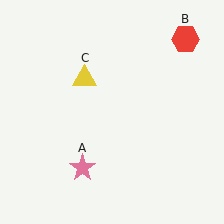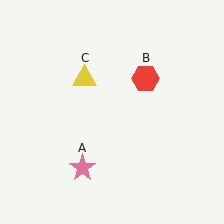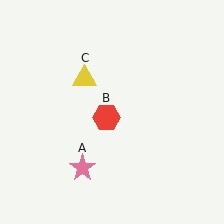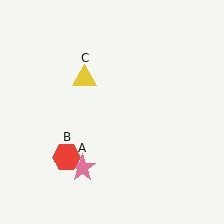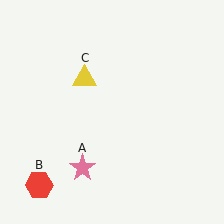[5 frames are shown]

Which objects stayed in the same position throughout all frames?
Pink star (object A) and yellow triangle (object C) remained stationary.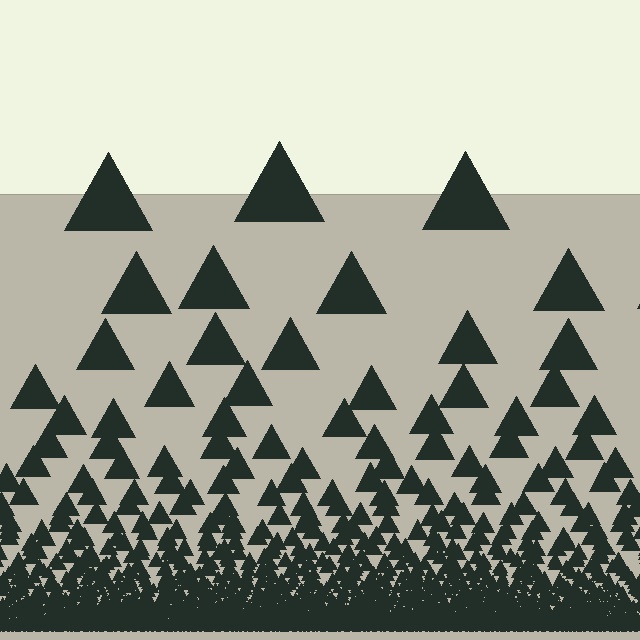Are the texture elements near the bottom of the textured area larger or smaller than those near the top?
Smaller. The gradient is inverted — elements near the bottom are smaller and denser.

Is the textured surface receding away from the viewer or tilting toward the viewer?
The surface appears to tilt toward the viewer. Texture elements get larger and sparser toward the top.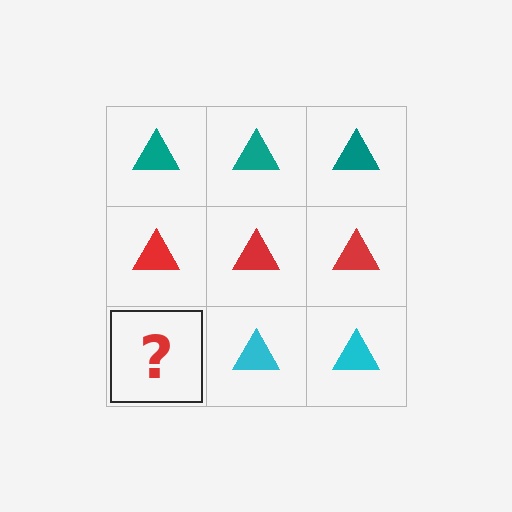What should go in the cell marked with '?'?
The missing cell should contain a cyan triangle.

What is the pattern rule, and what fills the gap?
The rule is that each row has a consistent color. The gap should be filled with a cyan triangle.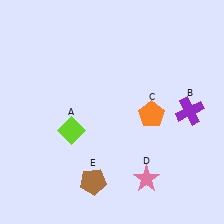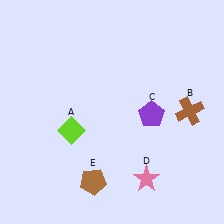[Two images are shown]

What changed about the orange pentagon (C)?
In Image 1, C is orange. In Image 2, it changed to purple.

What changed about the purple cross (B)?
In Image 1, B is purple. In Image 2, it changed to brown.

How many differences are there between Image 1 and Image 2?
There are 2 differences between the two images.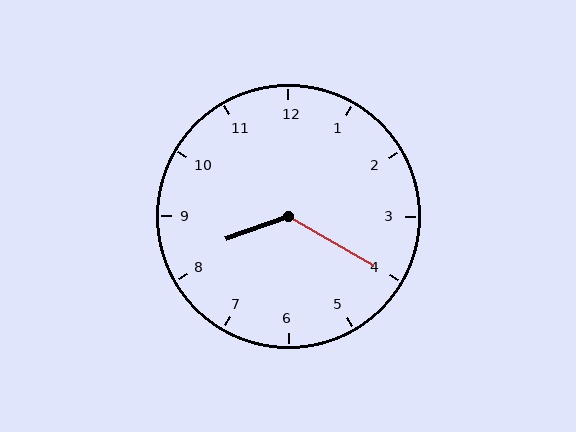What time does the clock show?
8:20.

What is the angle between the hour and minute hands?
Approximately 130 degrees.